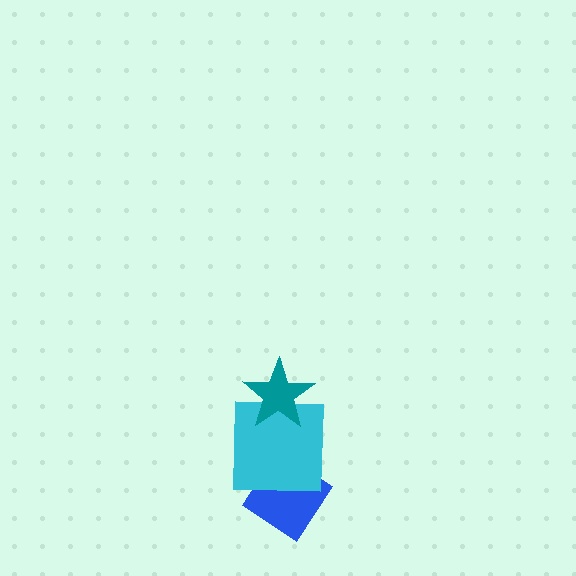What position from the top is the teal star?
The teal star is 1st from the top.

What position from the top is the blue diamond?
The blue diamond is 3rd from the top.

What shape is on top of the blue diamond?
The cyan square is on top of the blue diamond.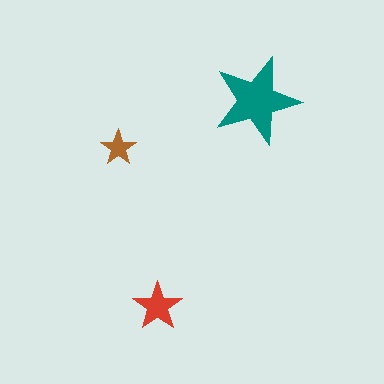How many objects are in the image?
There are 3 objects in the image.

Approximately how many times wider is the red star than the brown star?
About 1.5 times wider.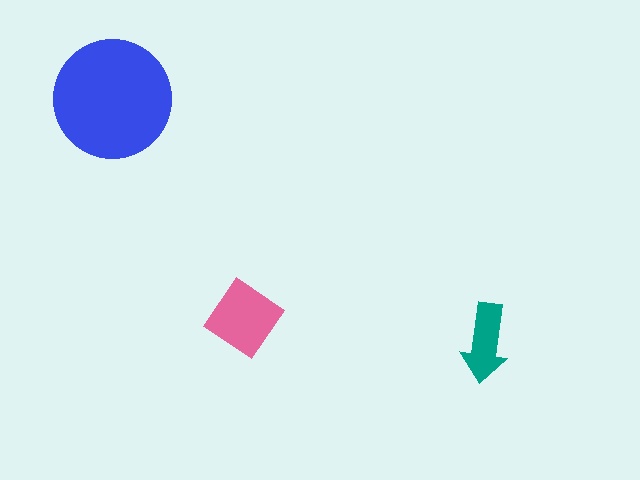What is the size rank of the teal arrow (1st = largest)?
3rd.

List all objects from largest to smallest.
The blue circle, the pink diamond, the teal arrow.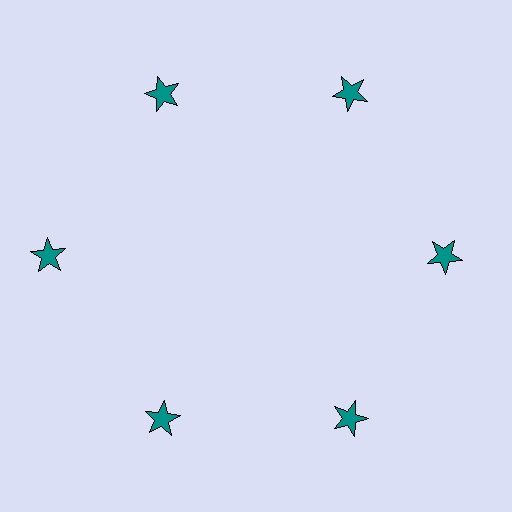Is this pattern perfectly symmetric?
No. The 6 teal stars are arranged in a ring, but one element near the 9 o'clock position is pushed outward from the center, breaking the 6-fold rotational symmetry.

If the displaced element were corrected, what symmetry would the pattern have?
It would have 6-fold rotational symmetry — the pattern would map onto itself every 60 degrees.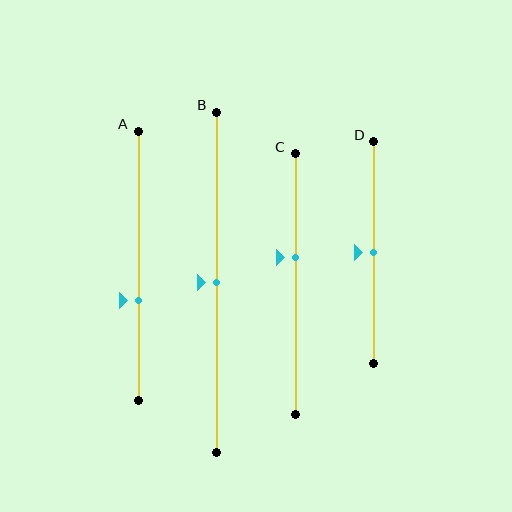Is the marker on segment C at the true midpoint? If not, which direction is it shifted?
No, the marker on segment C is shifted upward by about 10% of the segment length.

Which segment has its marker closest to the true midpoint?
Segment B has its marker closest to the true midpoint.